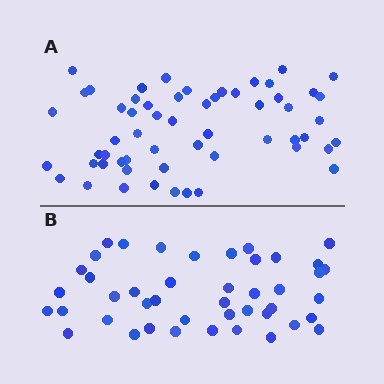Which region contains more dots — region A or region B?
Region A (the top region) has more dots.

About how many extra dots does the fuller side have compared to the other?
Region A has approximately 15 more dots than region B.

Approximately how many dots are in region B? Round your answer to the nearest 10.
About 40 dots. (The exact count is 44, which rounds to 40.)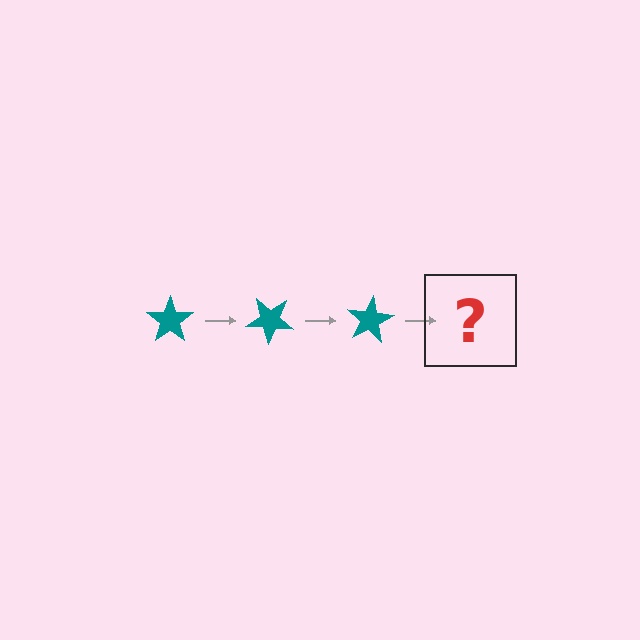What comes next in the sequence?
The next element should be a teal star rotated 120 degrees.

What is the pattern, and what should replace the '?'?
The pattern is that the star rotates 40 degrees each step. The '?' should be a teal star rotated 120 degrees.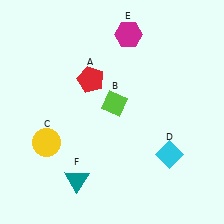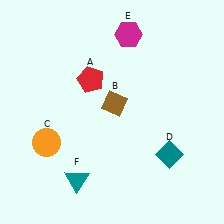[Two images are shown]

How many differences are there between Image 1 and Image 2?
There are 3 differences between the two images.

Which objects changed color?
B changed from lime to brown. C changed from yellow to orange. D changed from cyan to teal.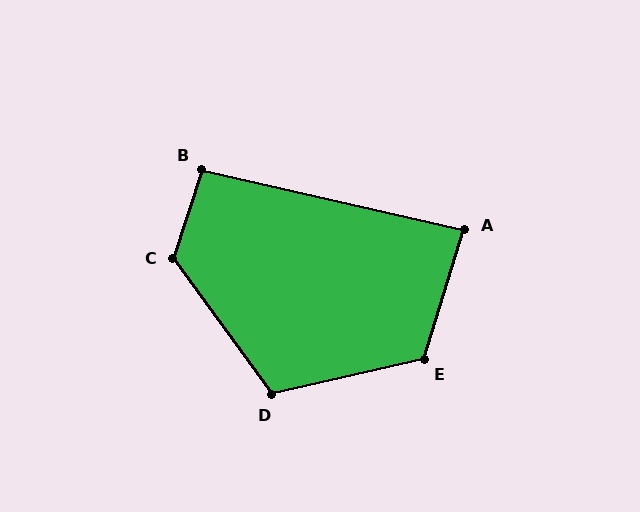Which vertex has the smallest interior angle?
A, at approximately 86 degrees.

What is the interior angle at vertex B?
Approximately 95 degrees (approximately right).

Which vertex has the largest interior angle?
C, at approximately 127 degrees.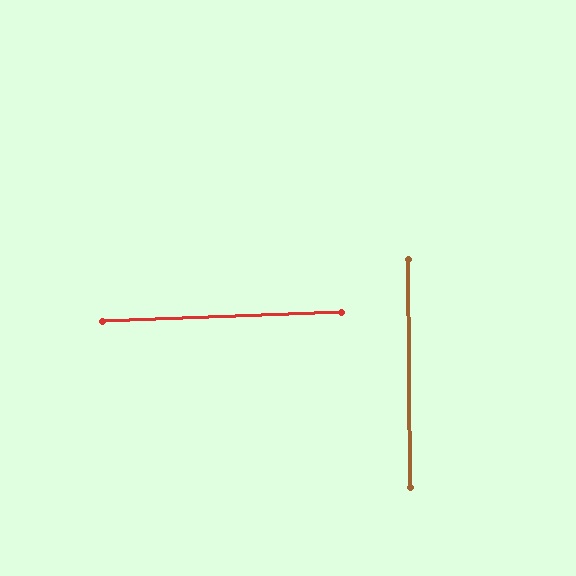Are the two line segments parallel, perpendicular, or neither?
Perpendicular — they meet at approximately 89°.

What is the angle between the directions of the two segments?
Approximately 89 degrees.